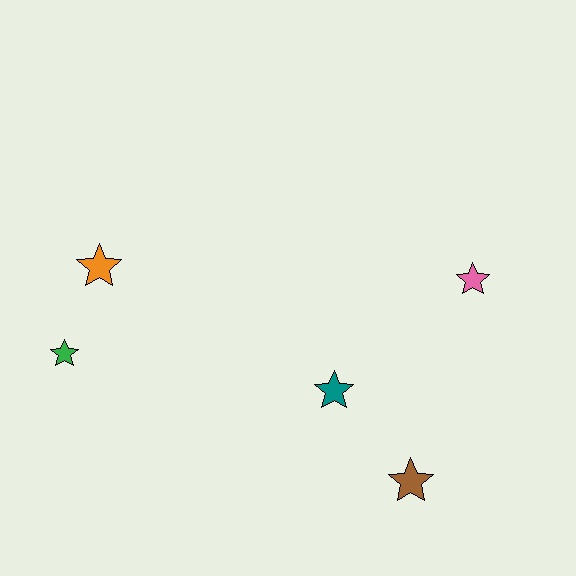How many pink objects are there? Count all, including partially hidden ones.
There is 1 pink object.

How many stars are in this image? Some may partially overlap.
There are 5 stars.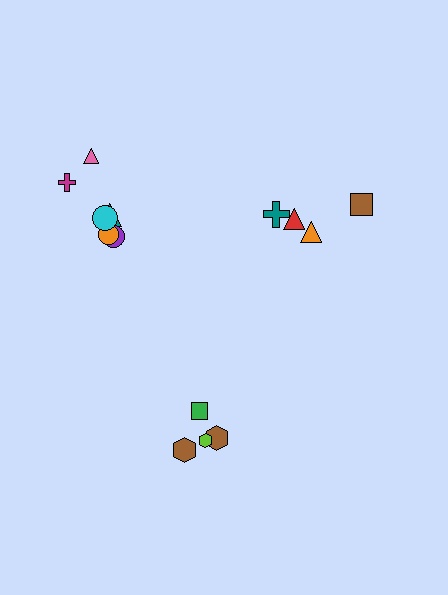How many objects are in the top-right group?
There are 4 objects.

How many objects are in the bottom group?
There are 4 objects.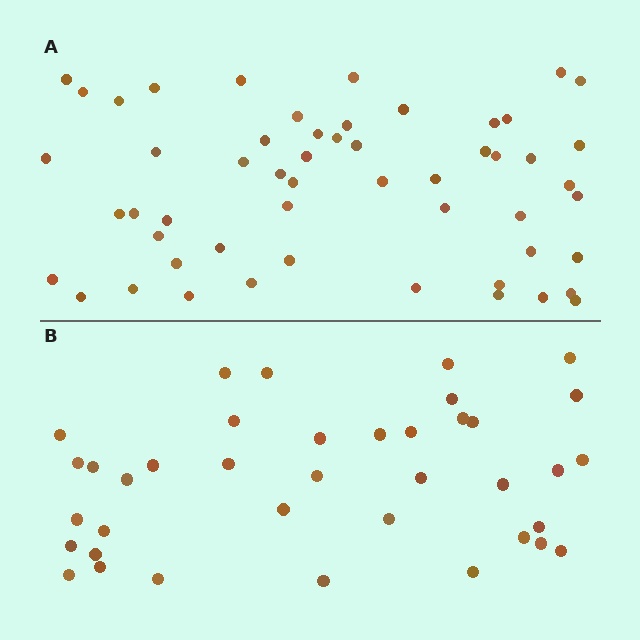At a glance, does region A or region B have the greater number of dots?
Region A (the top region) has more dots.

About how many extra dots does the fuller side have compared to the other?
Region A has approximately 15 more dots than region B.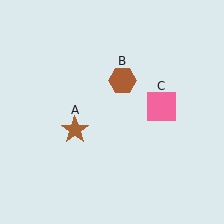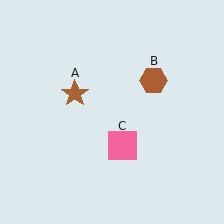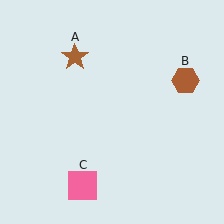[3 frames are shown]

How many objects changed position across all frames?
3 objects changed position: brown star (object A), brown hexagon (object B), pink square (object C).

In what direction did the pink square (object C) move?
The pink square (object C) moved down and to the left.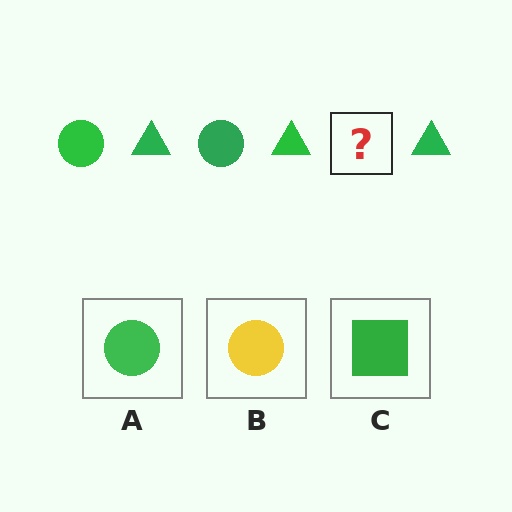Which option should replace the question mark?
Option A.